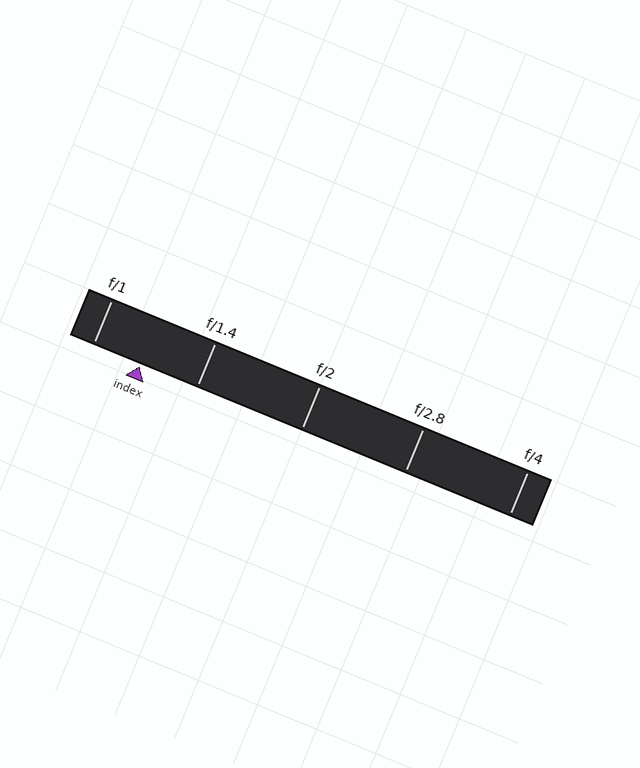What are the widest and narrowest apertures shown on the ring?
The widest aperture shown is f/1 and the narrowest is f/4.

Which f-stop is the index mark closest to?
The index mark is closest to f/1.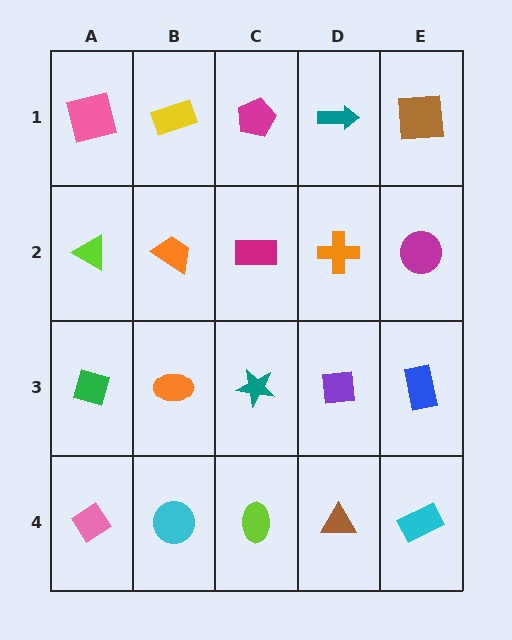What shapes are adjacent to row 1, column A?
A lime triangle (row 2, column A), a yellow rectangle (row 1, column B).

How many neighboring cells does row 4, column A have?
2.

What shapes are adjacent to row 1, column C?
A magenta rectangle (row 2, column C), a yellow rectangle (row 1, column B), a teal arrow (row 1, column D).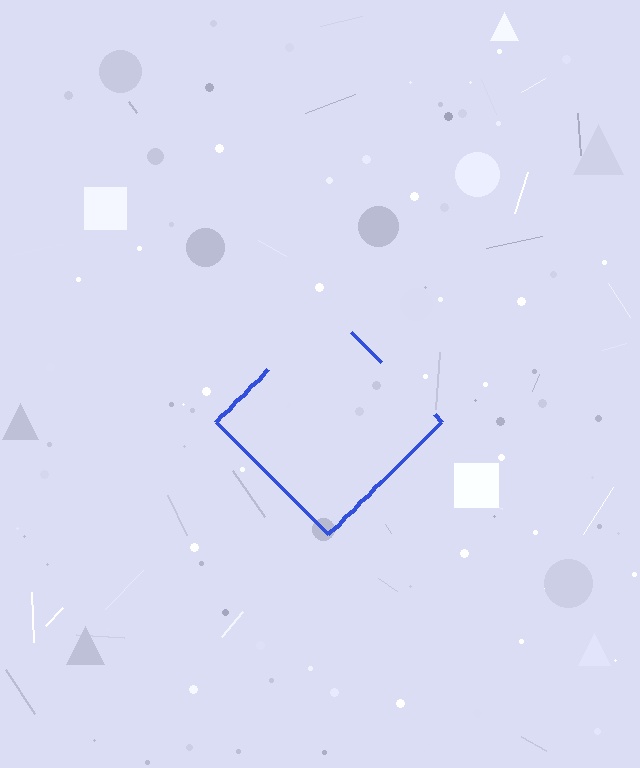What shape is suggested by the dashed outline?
The dashed outline suggests a diamond.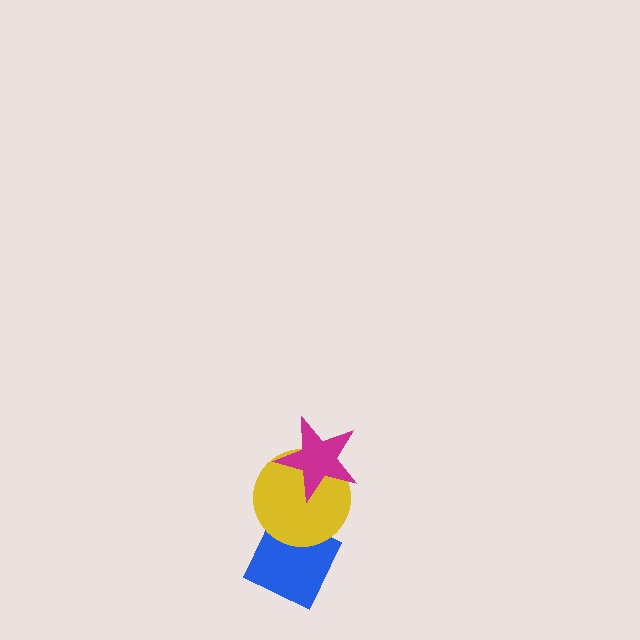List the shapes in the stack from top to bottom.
From top to bottom: the magenta star, the yellow circle, the blue diamond.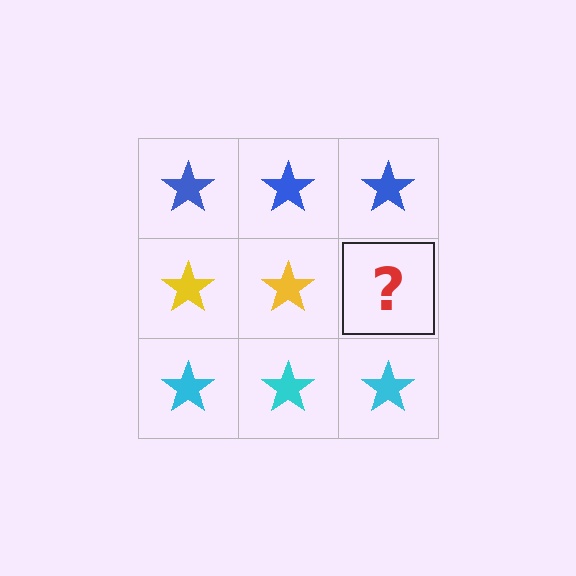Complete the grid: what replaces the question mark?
The question mark should be replaced with a yellow star.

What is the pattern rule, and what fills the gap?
The rule is that each row has a consistent color. The gap should be filled with a yellow star.